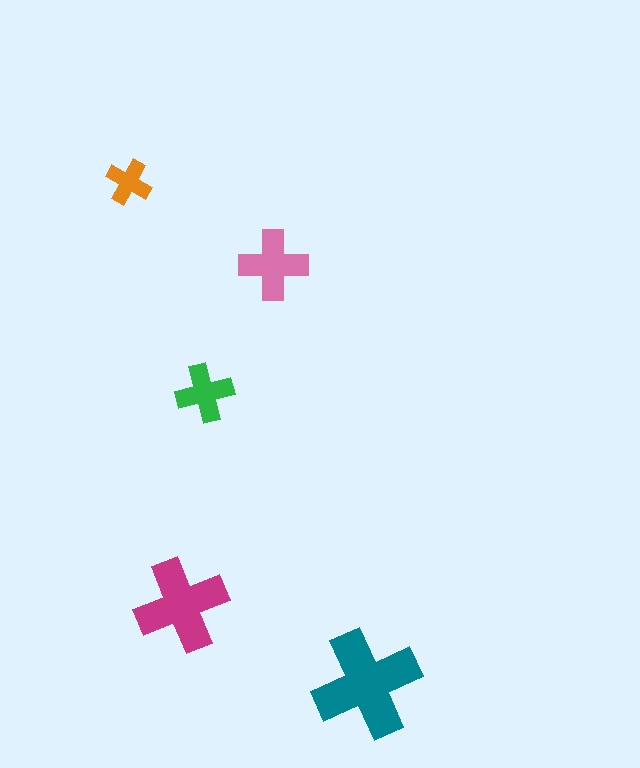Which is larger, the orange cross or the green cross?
The green one.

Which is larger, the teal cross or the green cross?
The teal one.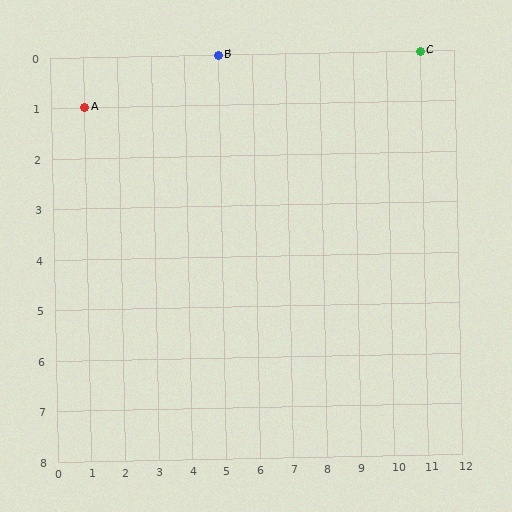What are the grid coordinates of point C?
Point C is at grid coordinates (11, 0).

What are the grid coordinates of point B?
Point B is at grid coordinates (5, 0).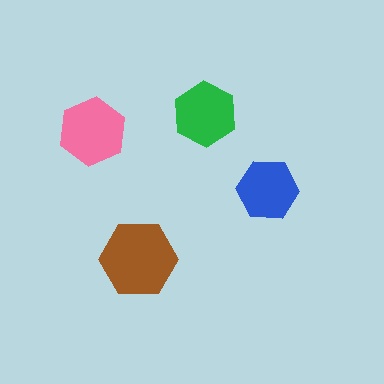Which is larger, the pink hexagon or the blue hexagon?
The pink one.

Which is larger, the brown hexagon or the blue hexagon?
The brown one.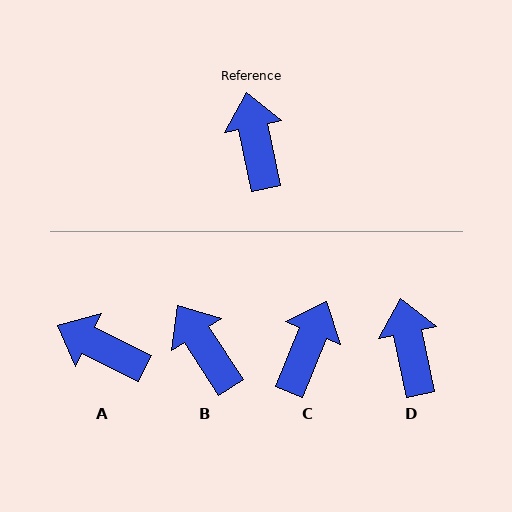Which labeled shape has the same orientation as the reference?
D.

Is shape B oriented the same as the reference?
No, it is off by about 21 degrees.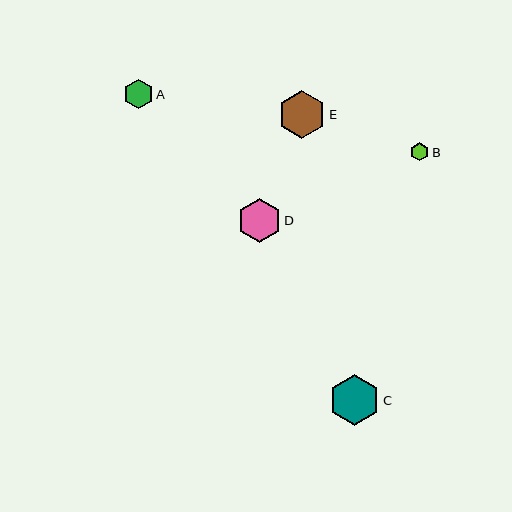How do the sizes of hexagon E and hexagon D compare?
Hexagon E and hexagon D are approximately the same size.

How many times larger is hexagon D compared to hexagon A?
Hexagon D is approximately 1.5 times the size of hexagon A.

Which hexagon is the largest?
Hexagon C is the largest with a size of approximately 51 pixels.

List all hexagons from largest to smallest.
From largest to smallest: C, E, D, A, B.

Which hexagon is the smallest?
Hexagon B is the smallest with a size of approximately 19 pixels.